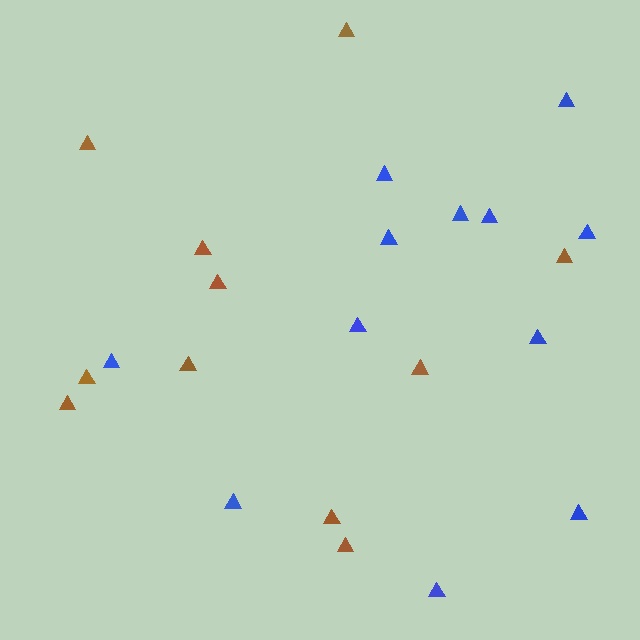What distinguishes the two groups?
There are 2 groups: one group of blue triangles (12) and one group of brown triangles (11).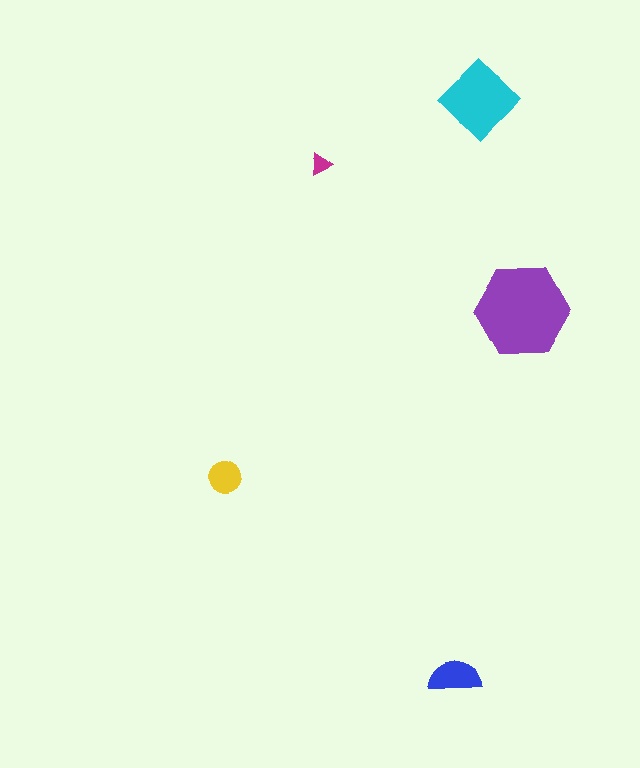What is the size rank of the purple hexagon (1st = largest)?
1st.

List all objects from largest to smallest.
The purple hexagon, the cyan diamond, the blue semicircle, the yellow circle, the magenta triangle.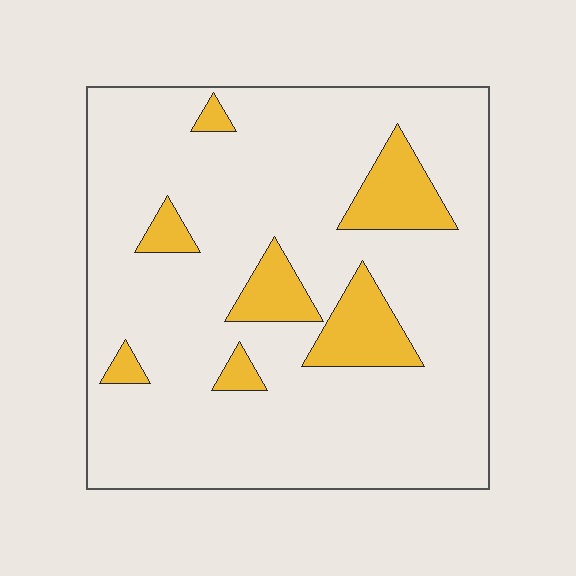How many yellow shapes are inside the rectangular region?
7.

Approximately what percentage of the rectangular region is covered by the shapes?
Approximately 15%.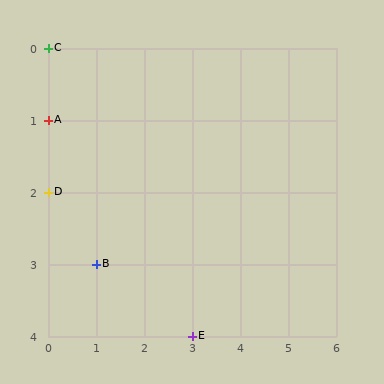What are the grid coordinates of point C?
Point C is at grid coordinates (0, 0).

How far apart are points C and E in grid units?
Points C and E are 3 columns and 4 rows apart (about 5.0 grid units diagonally).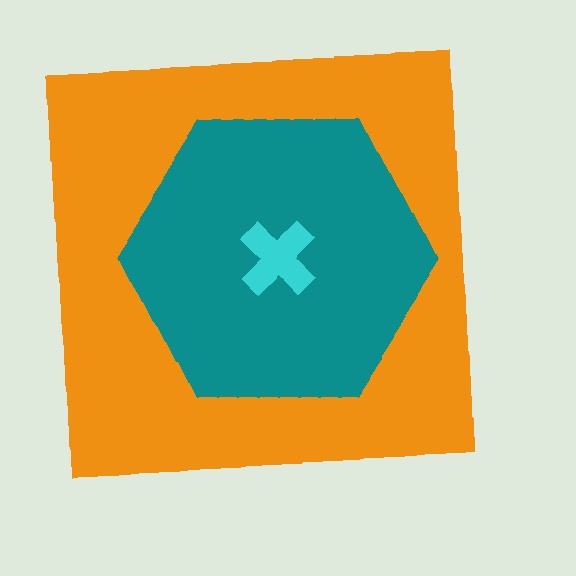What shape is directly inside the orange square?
The teal hexagon.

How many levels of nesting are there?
3.